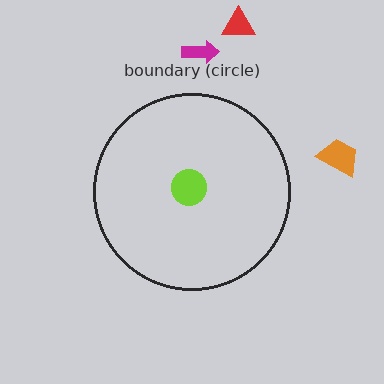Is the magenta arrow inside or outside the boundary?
Outside.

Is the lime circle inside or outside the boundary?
Inside.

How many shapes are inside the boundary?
1 inside, 3 outside.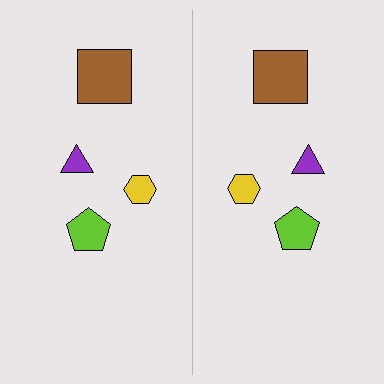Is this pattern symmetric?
Yes, this pattern has bilateral (reflection) symmetry.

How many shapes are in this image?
There are 8 shapes in this image.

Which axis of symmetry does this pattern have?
The pattern has a vertical axis of symmetry running through the center of the image.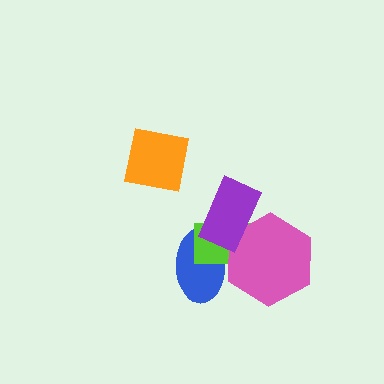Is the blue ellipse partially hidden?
Yes, it is partially covered by another shape.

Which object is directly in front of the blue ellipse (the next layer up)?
The lime rectangle is directly in front of the blue ellipse.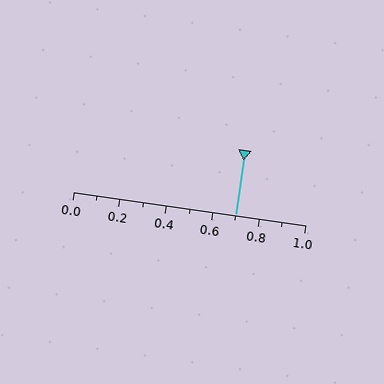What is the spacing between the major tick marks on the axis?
The major ticks are spaced 0.2 apart.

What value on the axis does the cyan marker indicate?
The marker indicates approximately 0.7.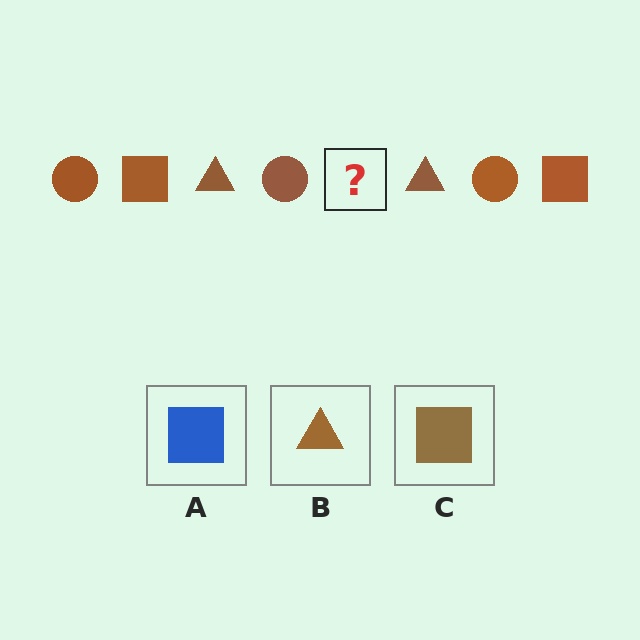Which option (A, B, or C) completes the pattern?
C.